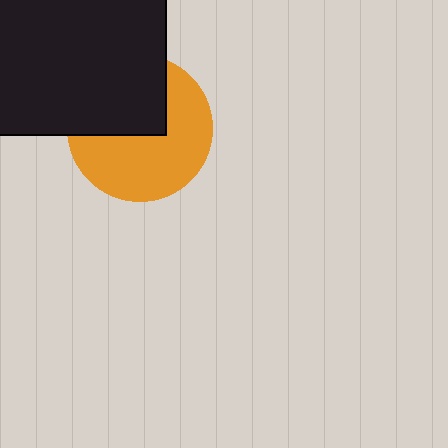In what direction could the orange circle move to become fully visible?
The orange circle could move down. That would shift it out from behind the black rectangle entirely.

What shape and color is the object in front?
The object in front is a black rectangle.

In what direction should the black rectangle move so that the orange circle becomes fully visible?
The black rectangle should move up. That is the shortest direction to clear the overlap and leave the orange circle fully visible.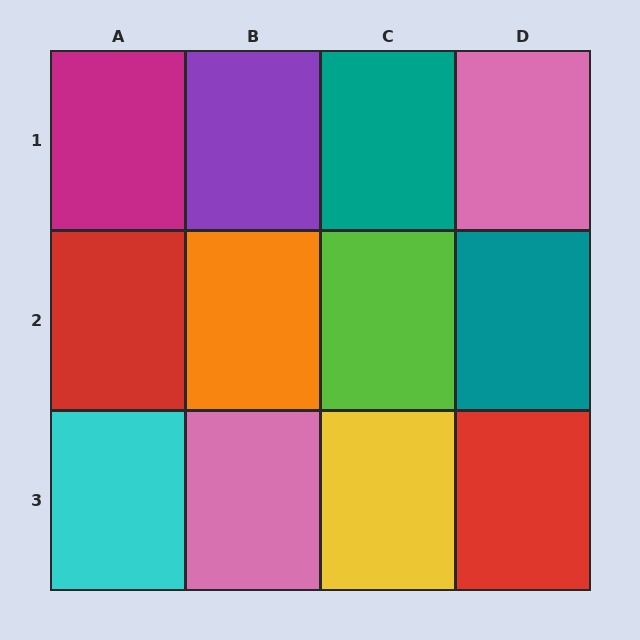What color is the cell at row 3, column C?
Yellow.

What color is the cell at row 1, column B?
Purple.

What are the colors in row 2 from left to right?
Red, orange, lime, teal.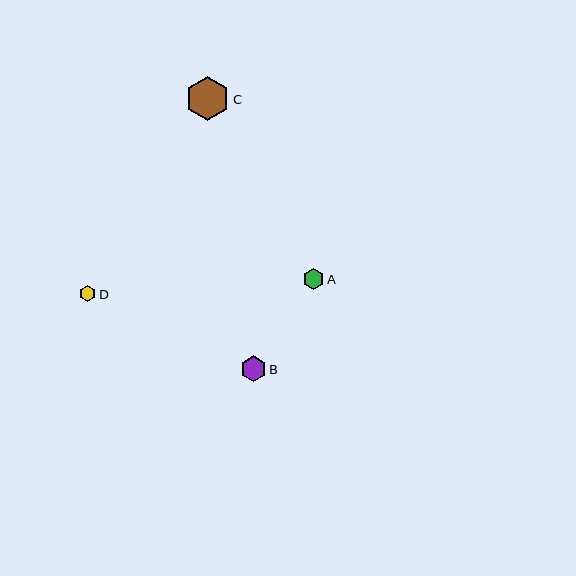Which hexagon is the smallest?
Hexagon D is the smallest with a size of approximately 17 pixels.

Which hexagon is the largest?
Hexagon C is the largest with a size of approximately 44 pixels.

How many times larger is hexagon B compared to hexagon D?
Hexagon B is approximately 1.5 times the size of hexagon D.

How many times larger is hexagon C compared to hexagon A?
Hexagon C is approximately 2.1 times the size of hexagon A.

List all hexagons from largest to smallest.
From largest to smallest: C, B, A, D.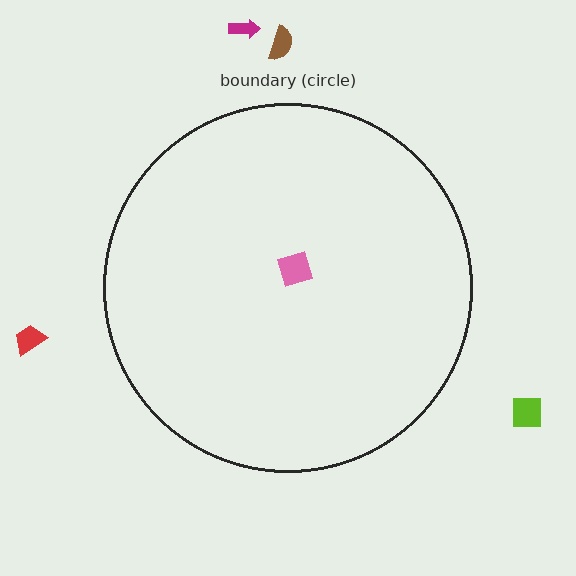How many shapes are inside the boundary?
1 inside, 4 outside.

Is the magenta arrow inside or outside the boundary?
Outside.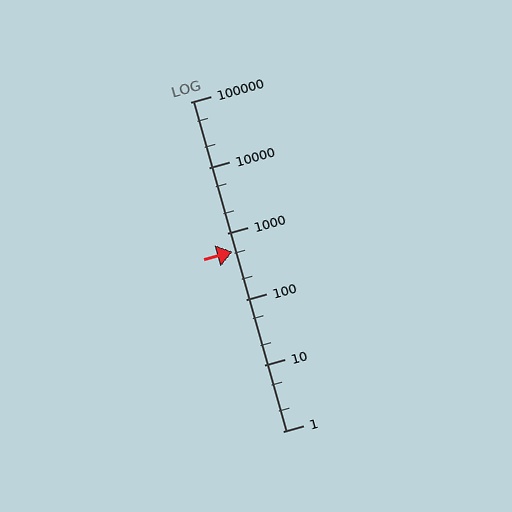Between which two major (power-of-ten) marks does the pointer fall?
The pointer is between 100 and 1000.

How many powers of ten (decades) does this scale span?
The scale spans 5 decades, from 1 to 100000.